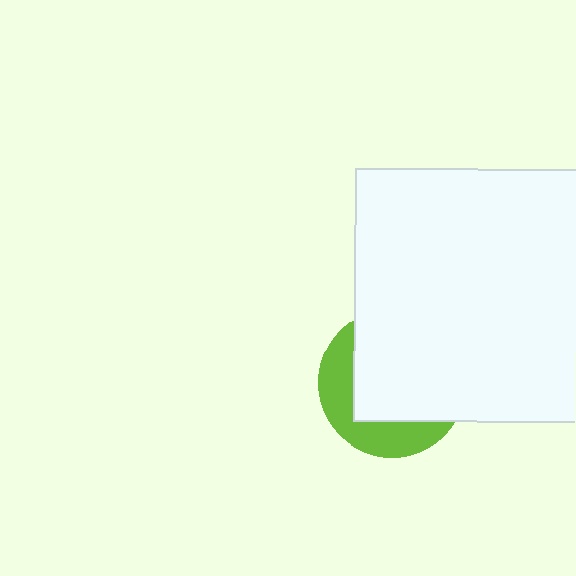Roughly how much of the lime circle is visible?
A small part of it is visible (roughly 34%).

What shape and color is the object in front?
The object in front is a white square.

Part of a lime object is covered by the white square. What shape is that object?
It is a circle.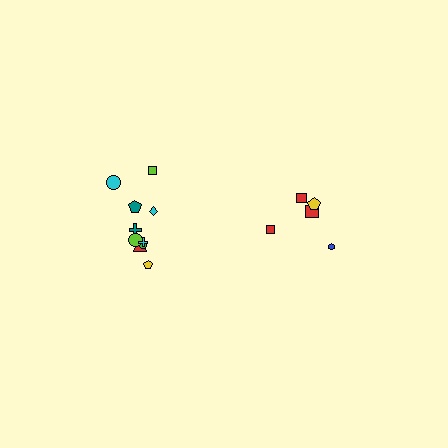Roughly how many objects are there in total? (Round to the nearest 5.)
Roughly 15 objects in total.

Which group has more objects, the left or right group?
The left group.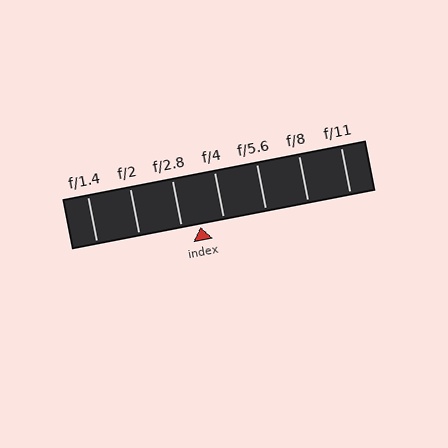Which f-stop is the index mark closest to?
The index mark is closest to f/2.8.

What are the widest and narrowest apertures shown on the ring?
The widest aperture shown is f/1.4 and the narrowest is f/11.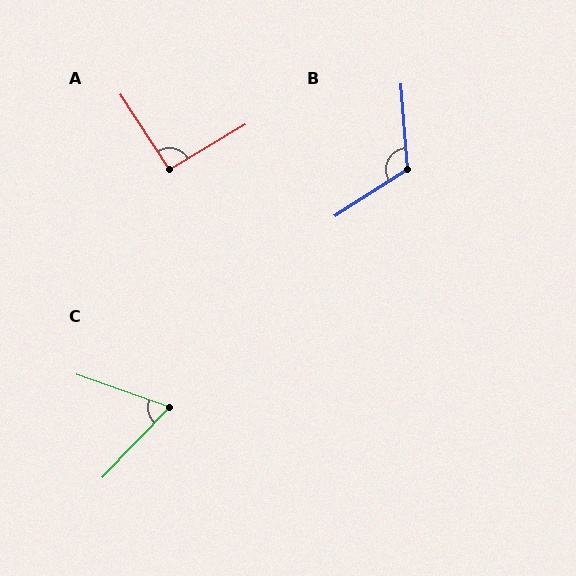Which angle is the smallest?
C, at approximately 66 degrees.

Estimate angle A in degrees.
Approximately 92 degrees.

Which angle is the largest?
B, at approximately 119 degrees.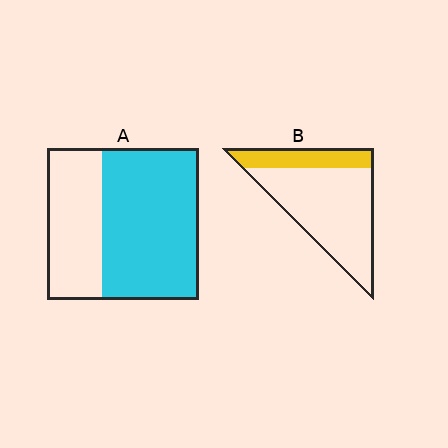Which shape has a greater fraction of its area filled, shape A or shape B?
Shape A.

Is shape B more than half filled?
No.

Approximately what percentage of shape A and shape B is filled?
A is approximately 65% and B is approximately 25%.